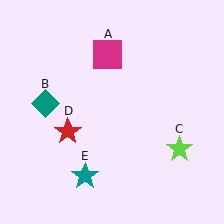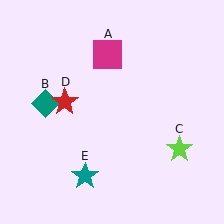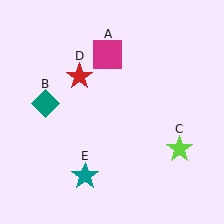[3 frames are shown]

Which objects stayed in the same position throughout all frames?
Magenta square (object A) and teal diamond (object B) and lime star (object C) and teal star (object E) remained stationary.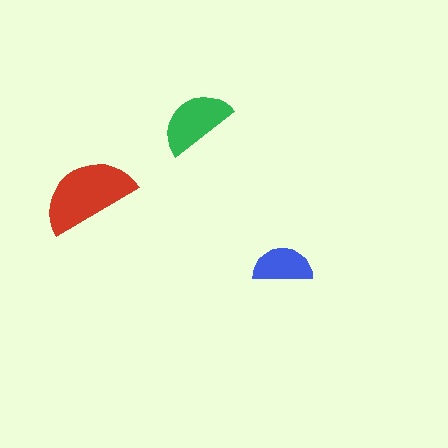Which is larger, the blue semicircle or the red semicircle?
The red one.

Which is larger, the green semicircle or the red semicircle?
The red one.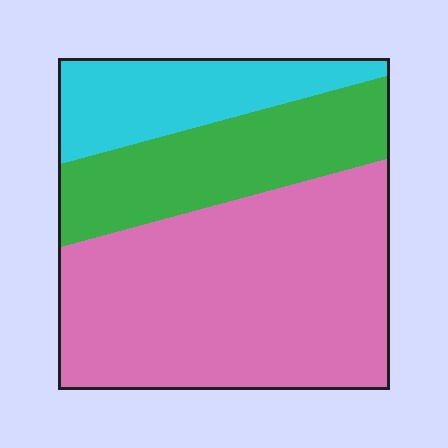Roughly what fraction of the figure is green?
Green covers about 25% of the figure.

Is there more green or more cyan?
Green.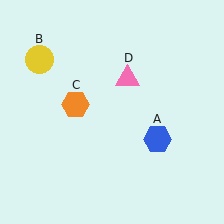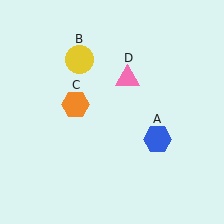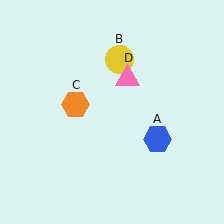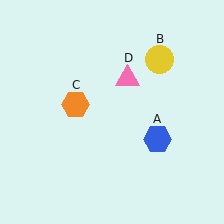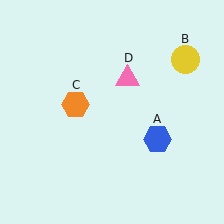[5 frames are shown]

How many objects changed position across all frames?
1 object changed position: yellow circle (object B).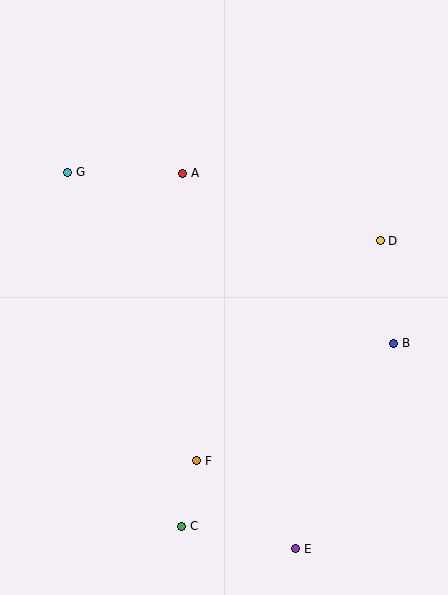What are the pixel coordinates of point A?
Point A is at (183, 173).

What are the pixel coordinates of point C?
Point C is at (182, 526).